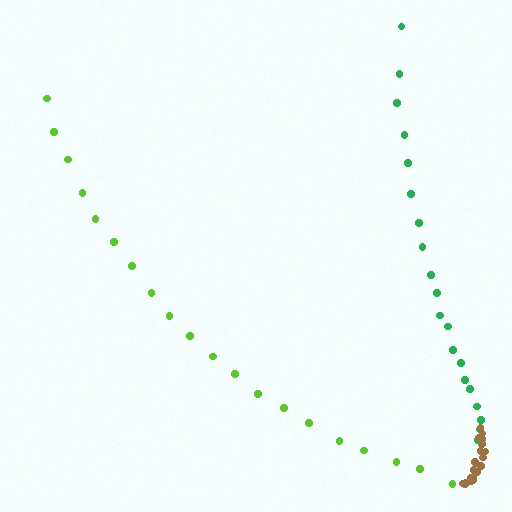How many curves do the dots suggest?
There are 3 distinct paths.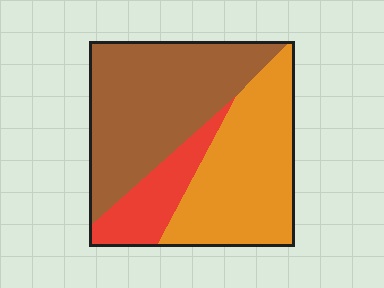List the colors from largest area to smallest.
From largest to smallest: brown, orange, red.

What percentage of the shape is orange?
Orange takes up between a third and a half of the shape.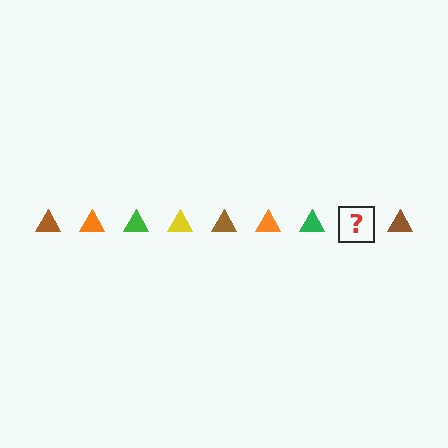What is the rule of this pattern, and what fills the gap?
The rule is that the pattern cycles through brown, orange, green, yellow triangles. The gap should be filled with a yellow triangle.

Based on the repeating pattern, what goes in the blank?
The blank should be a yellow triangle.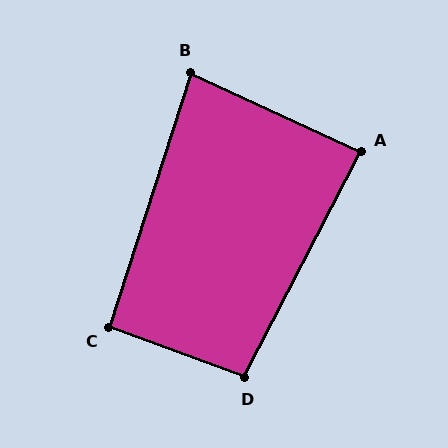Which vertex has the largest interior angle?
D, at approximately 97 degrees.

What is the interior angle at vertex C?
Approximately 93 degrees (approximately right).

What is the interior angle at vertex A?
Approximately 87 degrees (approximately right).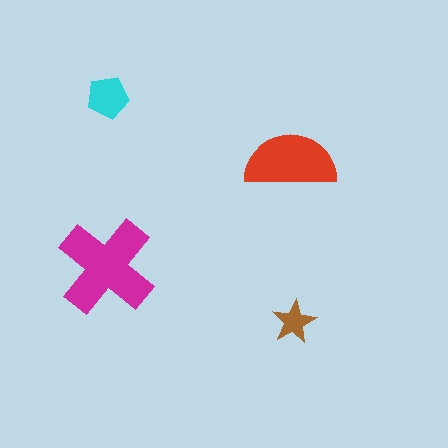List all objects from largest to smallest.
The magenta cross, the red semicircle, the cyan pentagon, the brown star.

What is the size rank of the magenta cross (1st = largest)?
1st.